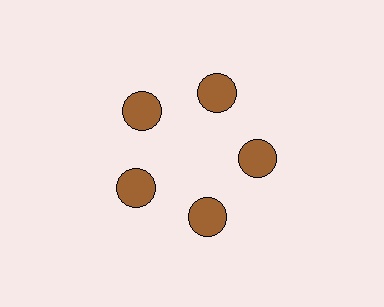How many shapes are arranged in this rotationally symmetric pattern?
There are 5 shapes, arranged in 5 groups of 1.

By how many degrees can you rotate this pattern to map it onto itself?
The pattern maps onto itself every 72 degrees of rotation.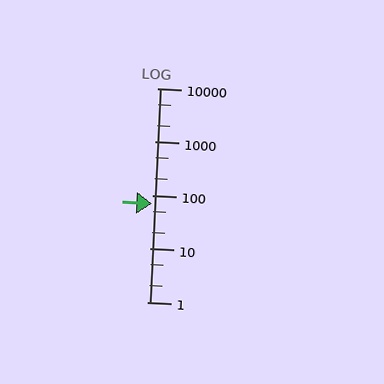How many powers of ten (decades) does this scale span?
The scale spans 4 decades, from 1 to 10000.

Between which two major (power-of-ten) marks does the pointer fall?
The pointer is between 10 and 100.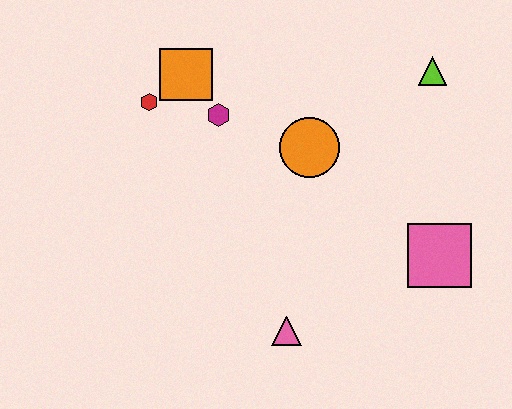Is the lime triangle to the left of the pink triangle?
No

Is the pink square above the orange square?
No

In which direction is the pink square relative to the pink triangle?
The pink square is to the right of the pink triangle.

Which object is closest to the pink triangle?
The pink square is closest to the pink triangle.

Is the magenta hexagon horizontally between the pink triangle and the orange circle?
No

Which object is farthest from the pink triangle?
The lime triangle is farthest from the pink triangle.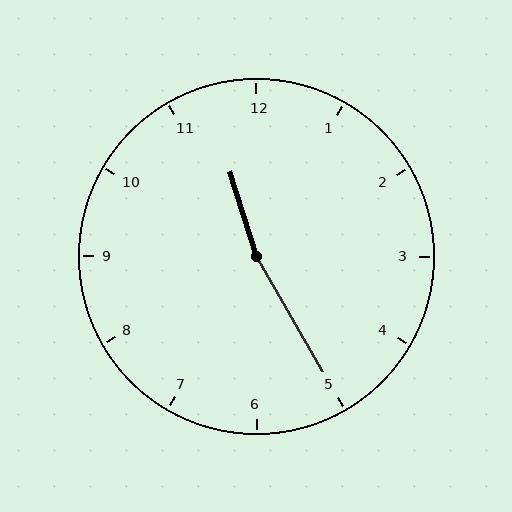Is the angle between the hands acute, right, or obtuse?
It is obtuse.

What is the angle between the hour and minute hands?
Approximately 168 degrees.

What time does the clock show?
11:25.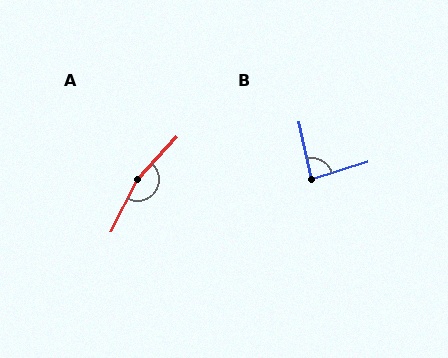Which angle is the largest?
A, at approximately 164 degrees.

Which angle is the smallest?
B, at approximately 85 degrees.